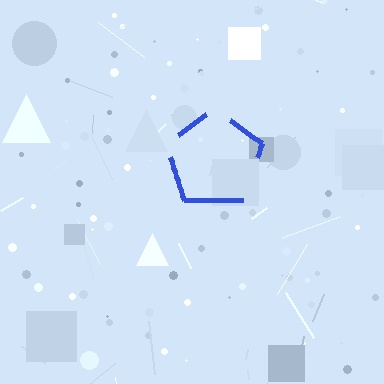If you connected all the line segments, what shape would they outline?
They would outline a pentagon.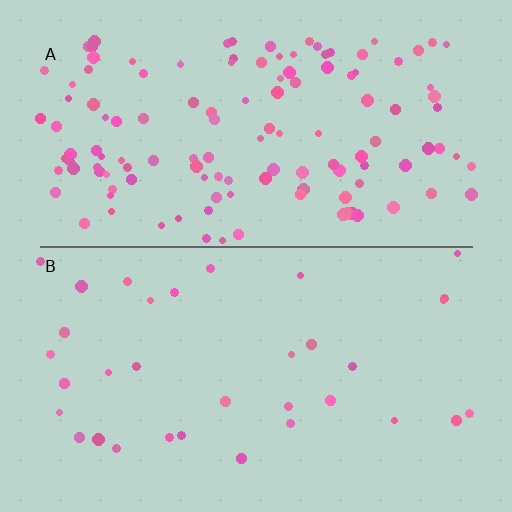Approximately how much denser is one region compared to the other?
Approximately 3.9× — region A over region B.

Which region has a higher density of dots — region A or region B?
A (the top).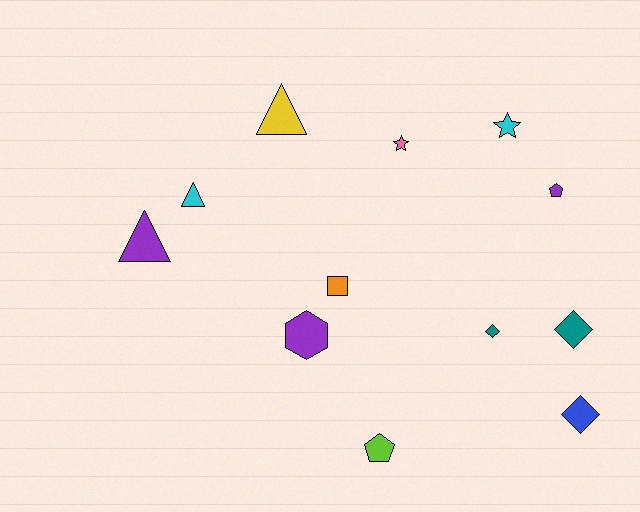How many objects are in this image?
There are 12 objects.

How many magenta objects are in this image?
There are no magenta objects.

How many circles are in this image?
There are no circles.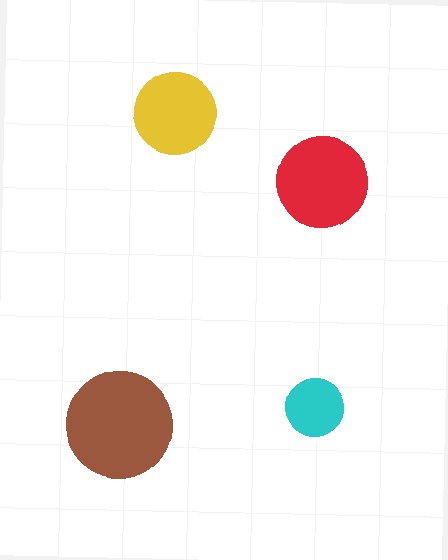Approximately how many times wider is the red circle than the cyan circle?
About 1.5 times wider.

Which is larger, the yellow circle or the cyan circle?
The yellow one.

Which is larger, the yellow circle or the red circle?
The red one.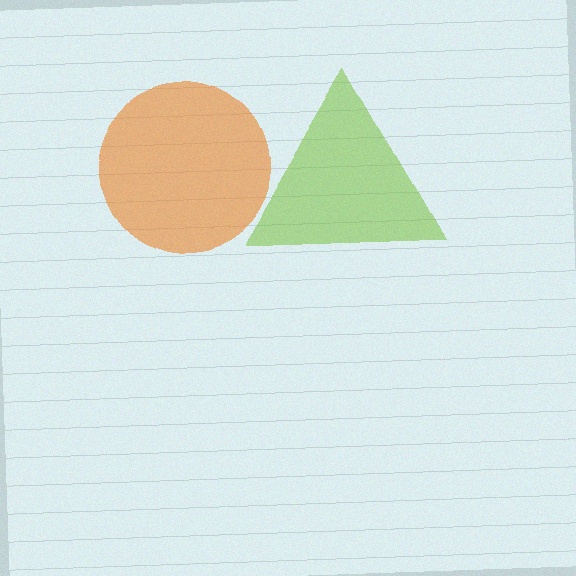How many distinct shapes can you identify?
There are 2 distinct shapes: an orange circle, a lime triangle.